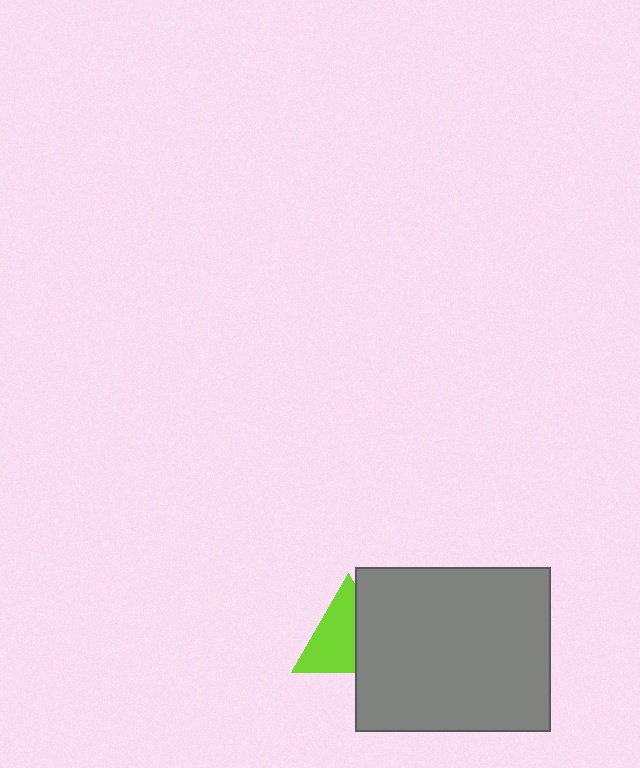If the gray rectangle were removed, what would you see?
You would see the complete lime triangle.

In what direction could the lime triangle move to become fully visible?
The lime triangle could move left. That would shift it out from behind the gray rectangle entirely.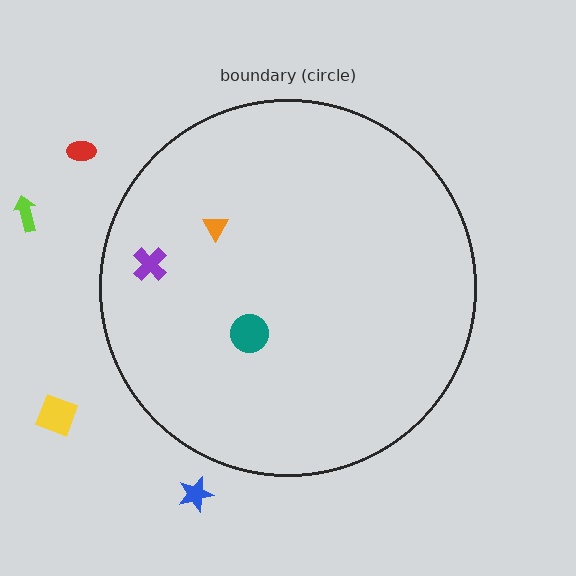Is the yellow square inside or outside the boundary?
Outside.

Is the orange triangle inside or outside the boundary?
Inside.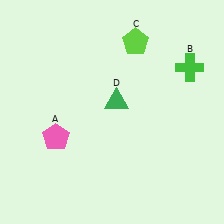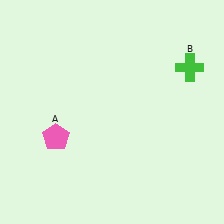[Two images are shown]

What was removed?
The green triangle (D), the lime pentagon (C) were removed in Image 2.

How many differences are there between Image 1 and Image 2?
There are 2 differences between the two images.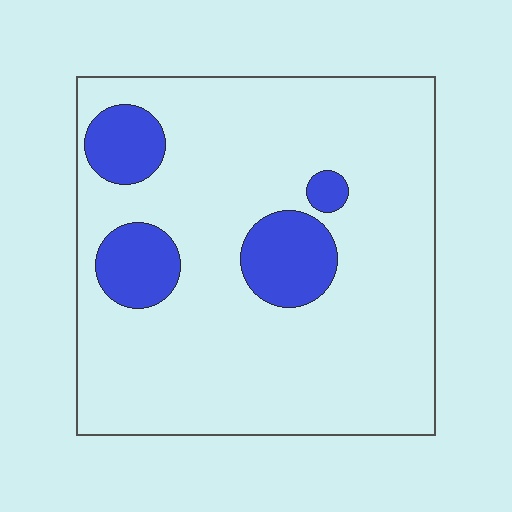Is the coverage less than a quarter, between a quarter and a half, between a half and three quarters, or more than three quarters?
Less than a quarter.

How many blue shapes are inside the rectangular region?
4.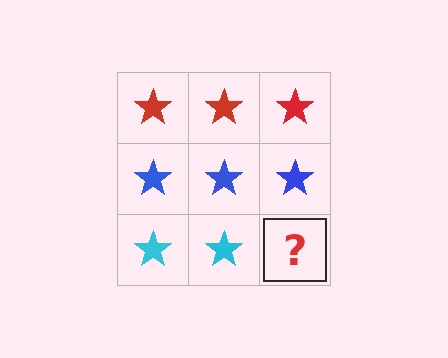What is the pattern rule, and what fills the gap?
The rule is that each row has a consistent color. The gap should be filled with a cyan star.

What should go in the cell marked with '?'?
The missing cell should contain a cyan star.